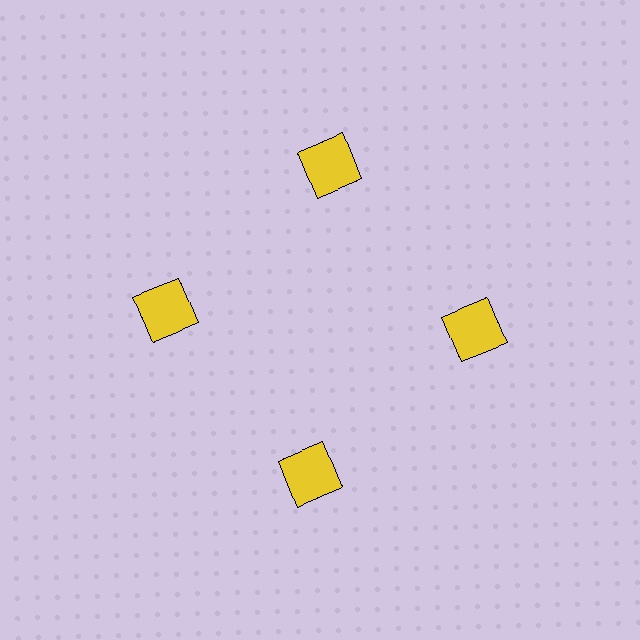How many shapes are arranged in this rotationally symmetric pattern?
There are 4 shapes, arranged in 4 groups of 1.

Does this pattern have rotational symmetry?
Yes, this pattern has 4-fold rotational symmetry. It looks the same after rotating 90 degrees around the center.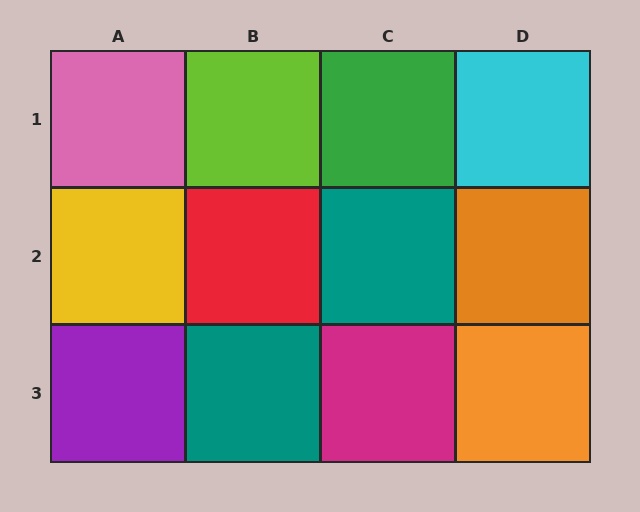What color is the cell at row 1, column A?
Pink.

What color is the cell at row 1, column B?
Lime.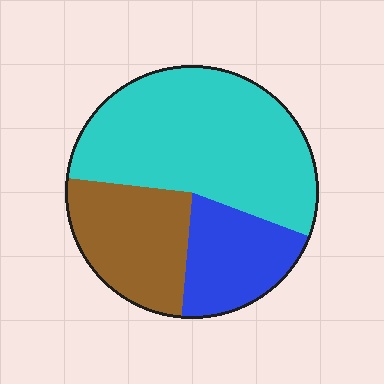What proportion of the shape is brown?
Brown covers roughly 25% of the shape.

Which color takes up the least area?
Blue, at roughly 20%.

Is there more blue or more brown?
Brown.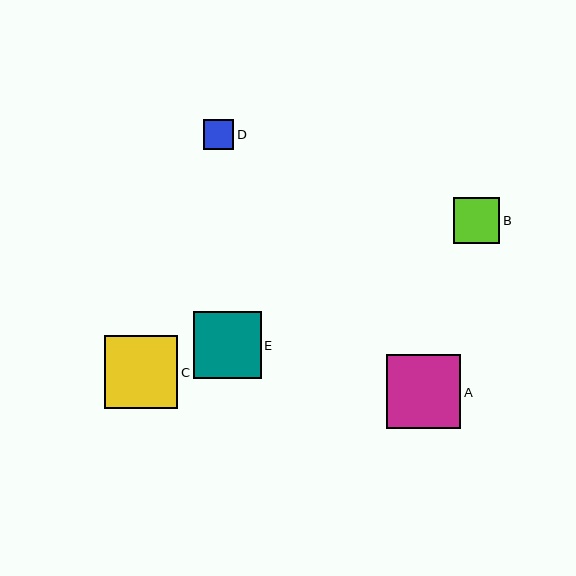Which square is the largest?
Square A is the largest with a size of approximately 74 pixels.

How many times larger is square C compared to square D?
Square C is approximately 2.4 times the size of square D.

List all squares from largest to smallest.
From largest to smallest: A, C, E, B, D.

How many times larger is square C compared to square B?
Square C is approximately 1.6 times the size of square B.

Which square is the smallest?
Square D is the smallest with a size of approximately 30 pixels.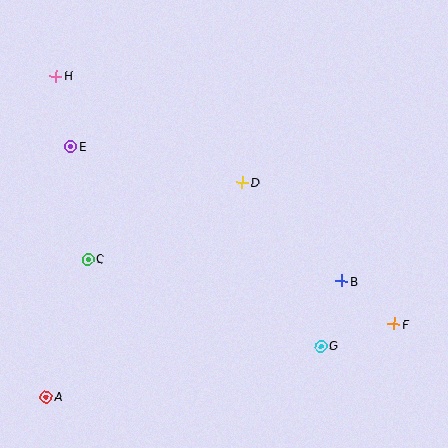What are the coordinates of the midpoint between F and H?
The midpoint between F and H is at (225, 200).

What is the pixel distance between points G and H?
The distance between G and H is 378 pixels.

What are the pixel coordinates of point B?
Point B is at (342, 281).